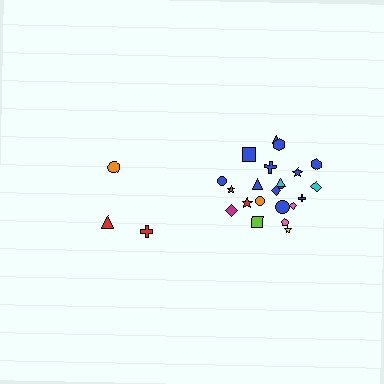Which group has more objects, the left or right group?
The right group.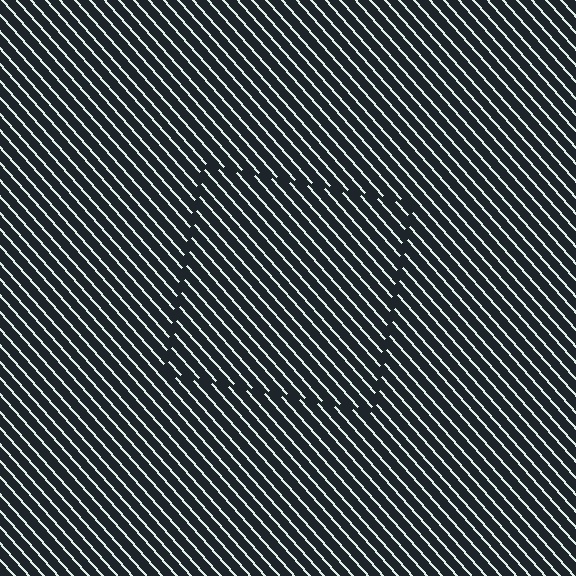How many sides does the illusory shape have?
4 sides — the line-ends trace a square.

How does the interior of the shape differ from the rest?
The interior of the shape contains the same grating, shifted by half a period — the contour is defined by the phase discontinuity where line-ends from the inner and outer gratings abut.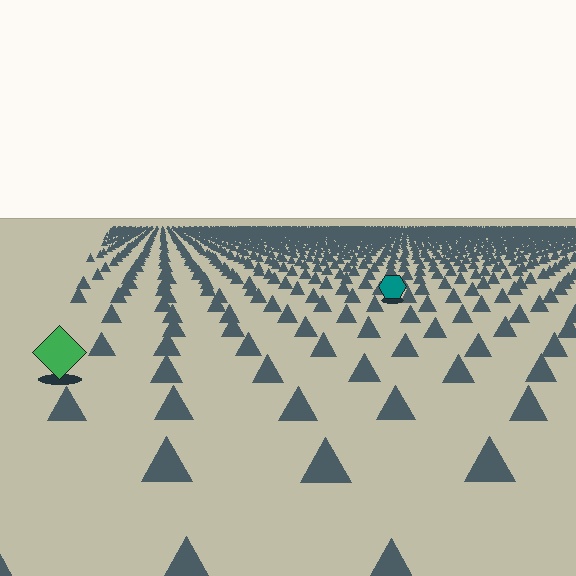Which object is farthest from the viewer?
The teal hexagon is farthest from the viewer. It appears smaller and the ground texture around it is denser.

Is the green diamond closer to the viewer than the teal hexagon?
Yes. The green diamond is closer — you can tell from the texture gradient: the ground texture is coarser near it.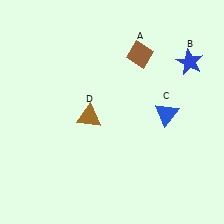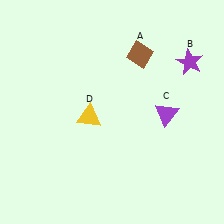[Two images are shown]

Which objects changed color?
B changed from blue to purple. C changed from blue to purple. D changed from brown to yellow.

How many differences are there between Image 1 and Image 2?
There are 3 differences between the two images.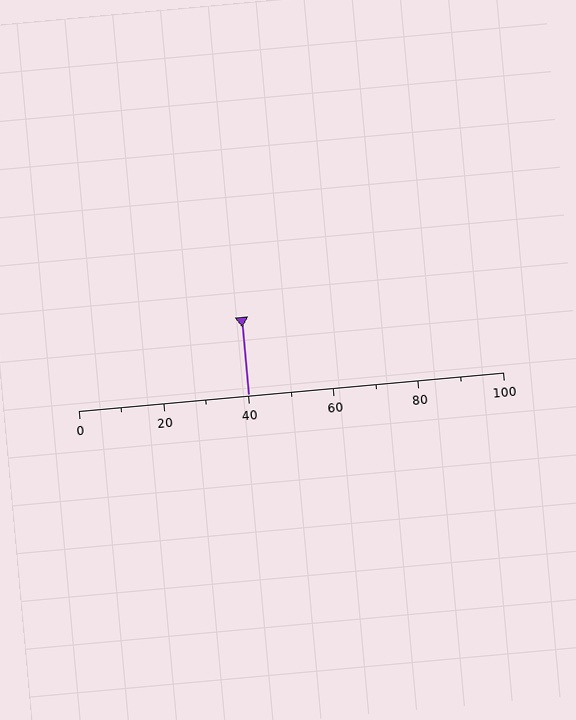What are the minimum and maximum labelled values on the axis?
The axis runs from 0 to 100.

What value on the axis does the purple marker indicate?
The marker indicates approximately 40.